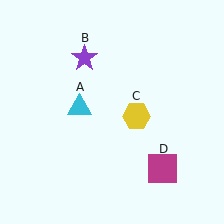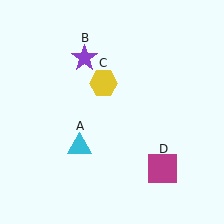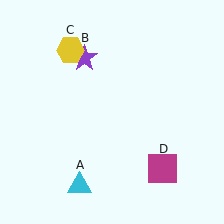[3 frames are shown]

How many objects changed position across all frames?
2 objects changed position: cyan triangle (object A), yellow hexagon (object C).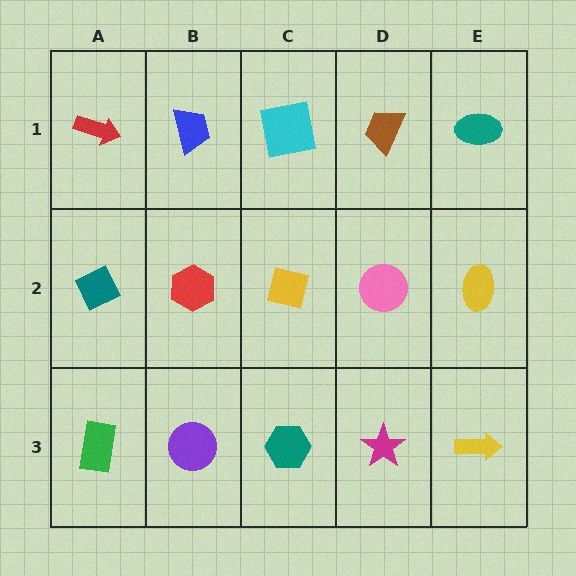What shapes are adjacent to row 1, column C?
A yellow square (row 2, column C), a blue trapezoid (row 1, column B), a brown trapezoid (row 1, column D).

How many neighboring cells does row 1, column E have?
2.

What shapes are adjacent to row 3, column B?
A red hexagon (row 2, column B), a green rectangle (row 3, column A), a teal hexagon (row 3, column C).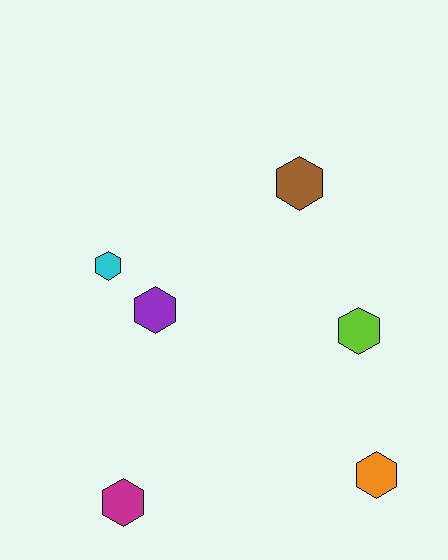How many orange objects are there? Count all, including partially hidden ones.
There is 1 orange object.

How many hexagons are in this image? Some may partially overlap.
There are 6 hexagons.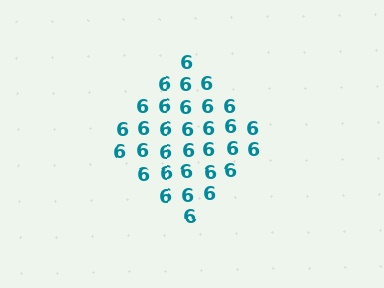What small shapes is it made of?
It is made of small digit 6's.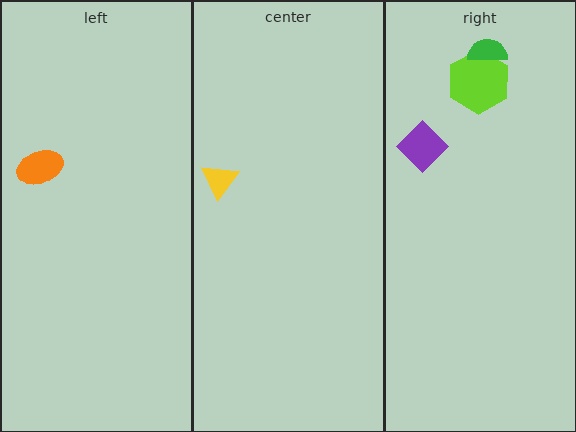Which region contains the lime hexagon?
The right region.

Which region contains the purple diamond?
The right region.